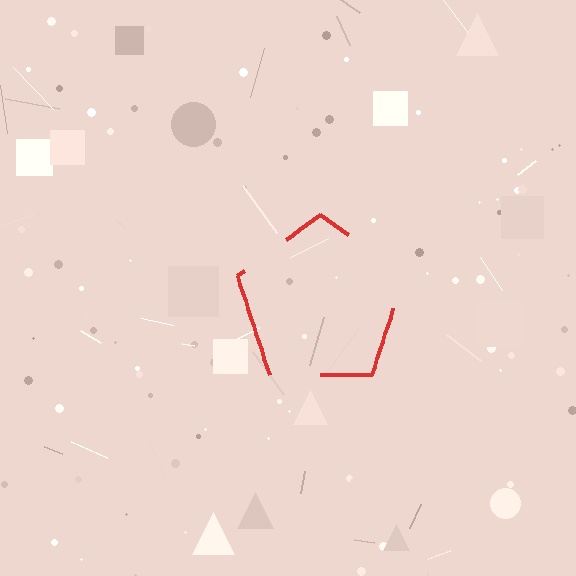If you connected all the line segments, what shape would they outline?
They would outline a pentagon.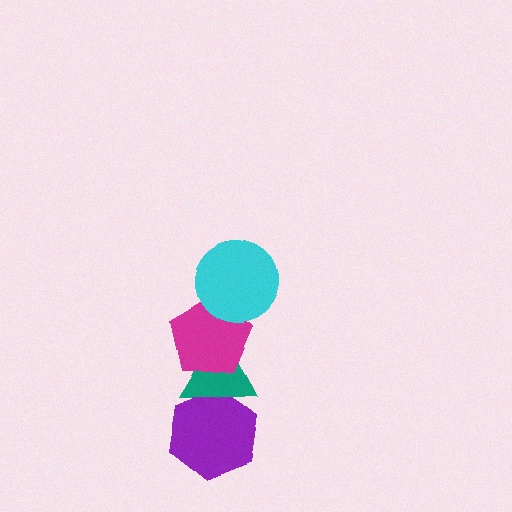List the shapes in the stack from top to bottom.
From top to bottom: the cyan circle, the magenta pentagon, the teal triangle, the purple hexagon.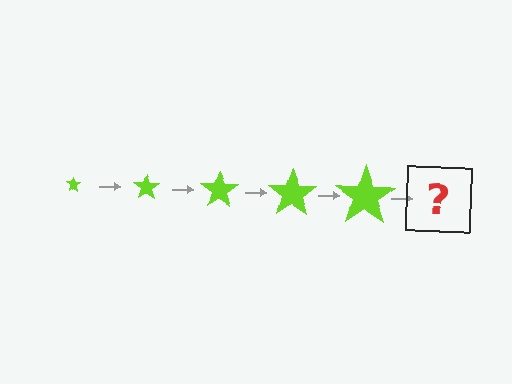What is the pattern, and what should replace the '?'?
The pattern is that the star gets progressively larger each step. The '?' should be a lime star, larger than the previous one.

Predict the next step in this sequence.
The next step is a lime star, larger than the previous one.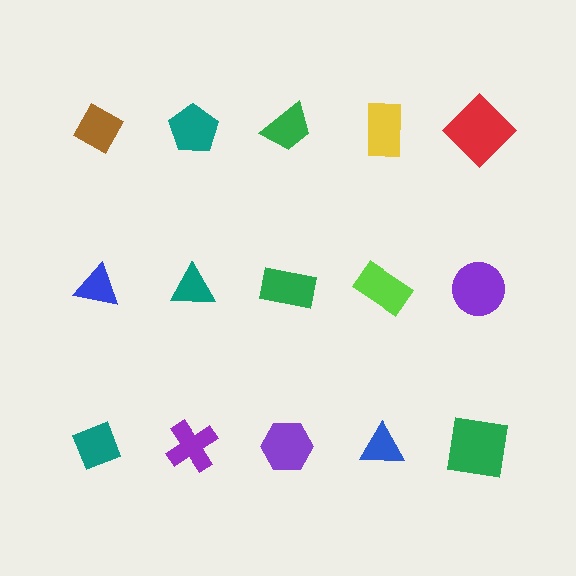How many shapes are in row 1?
5 shapes.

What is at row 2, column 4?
A lime rectangle.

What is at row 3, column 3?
A purple hexagon.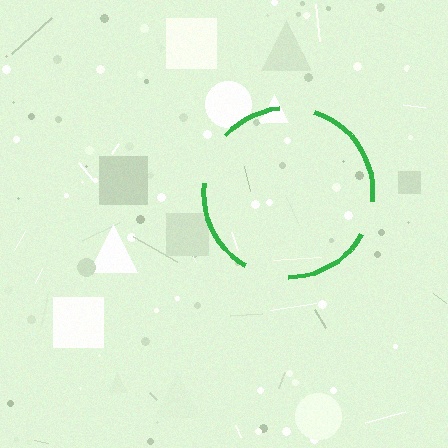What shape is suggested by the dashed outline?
The dashed outline suggests a circle.